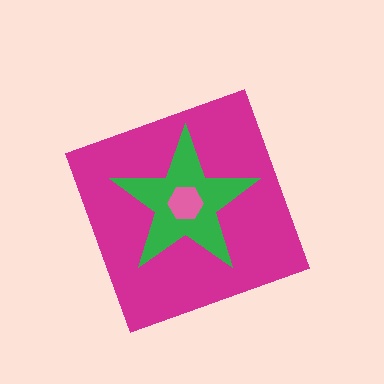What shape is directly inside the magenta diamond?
The green star.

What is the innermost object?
The pink hexagon.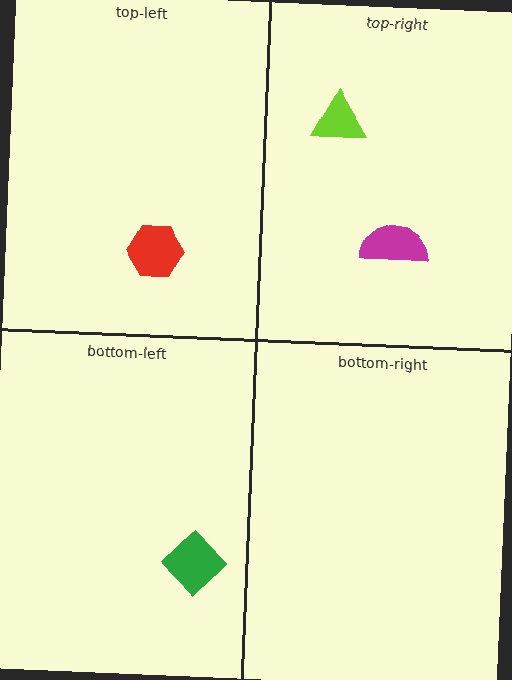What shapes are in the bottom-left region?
The green diamond.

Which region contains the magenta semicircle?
The top-right region.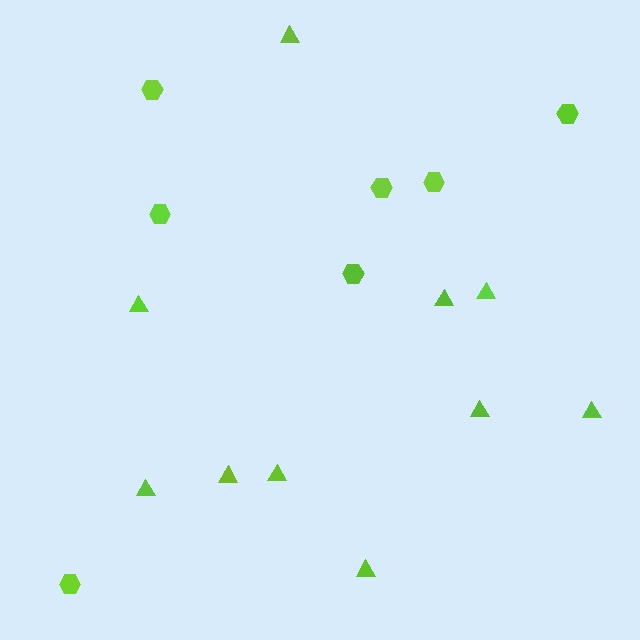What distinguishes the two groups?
There are 2 groups: one group of hexagons (7) and one group of triangles (10).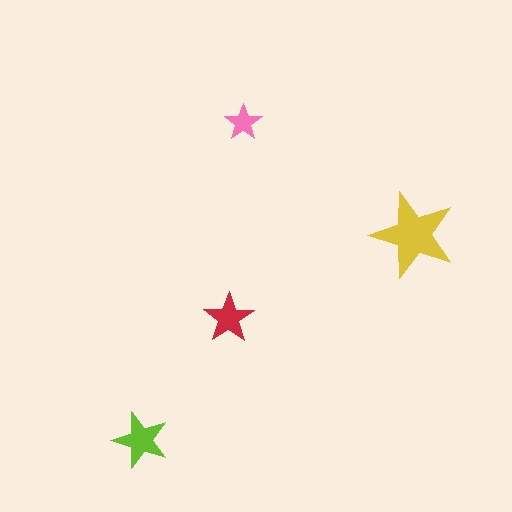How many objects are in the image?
There are 4 objects in the image.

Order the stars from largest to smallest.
the yellow one, the lime one, the red one, the pink one.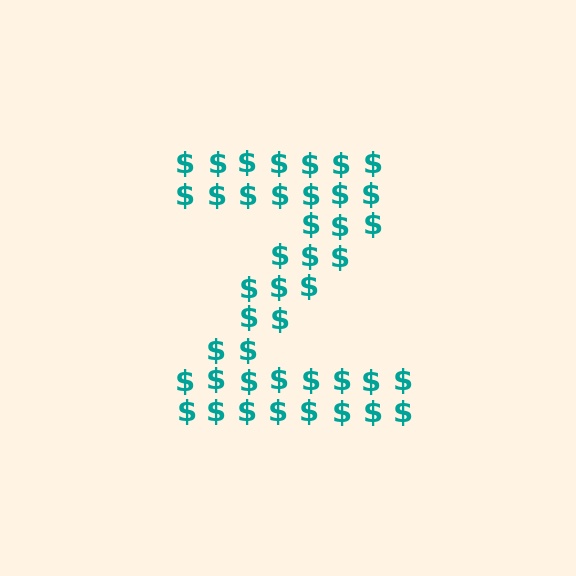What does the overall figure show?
The overall figure shows the letter Z.